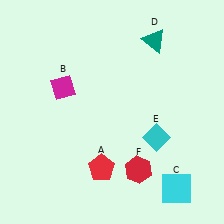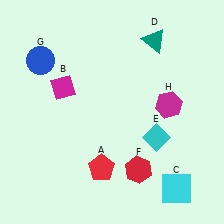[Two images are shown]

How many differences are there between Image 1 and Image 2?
There are 2 differences between the two images.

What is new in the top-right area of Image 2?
A magenta hexagon (H) was added in the top-right area of Image 2.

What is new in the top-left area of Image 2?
A blue circle (G) was added in the top-left area of Image 2.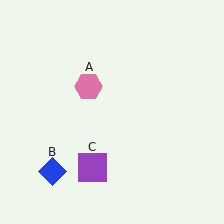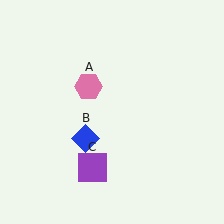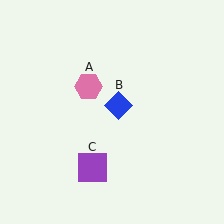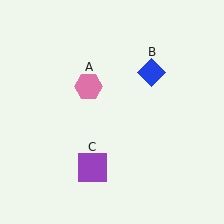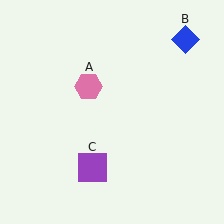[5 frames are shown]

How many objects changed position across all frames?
1 object changed position: blue diamond (object B).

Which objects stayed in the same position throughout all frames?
Pink hexagon (object A) and purple square (object C) remained stationary.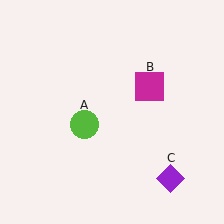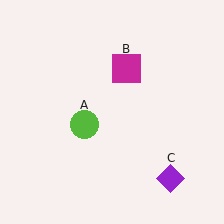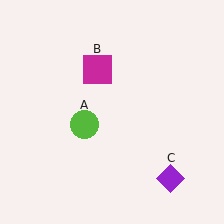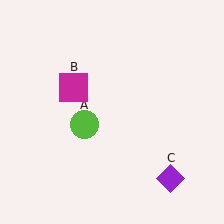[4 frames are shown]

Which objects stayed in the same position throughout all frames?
Lime circle (object A) and purple diamond (object C) remained stationary.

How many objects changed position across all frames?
1 object changed position: magenta square (object B).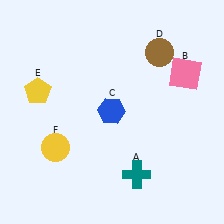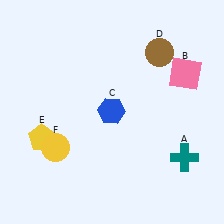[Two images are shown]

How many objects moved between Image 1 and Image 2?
2 objects moved between the two images.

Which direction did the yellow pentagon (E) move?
The yellow pentagon (E) moved down.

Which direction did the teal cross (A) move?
The teal cross (A) moved right.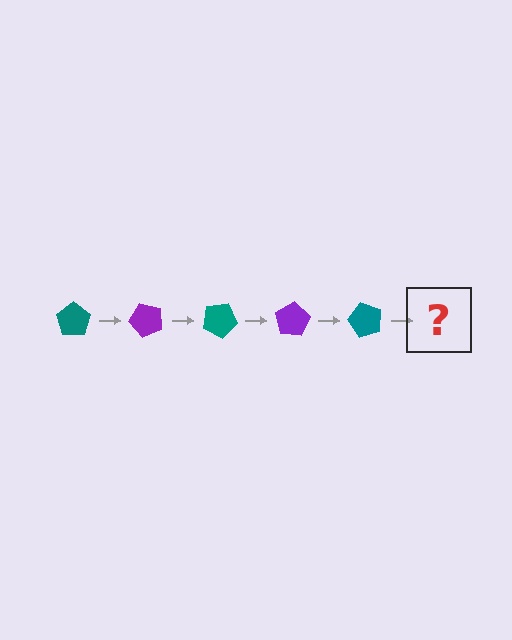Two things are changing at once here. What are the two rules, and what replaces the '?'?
The two rules are that it rotates 50 degrees each step and the color cycles through teal and purple. The '?' should be a purple pentagon, rotated 250 degrees from the start.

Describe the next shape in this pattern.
It should be a purple pentagon, rotated 250 degrees from the start.